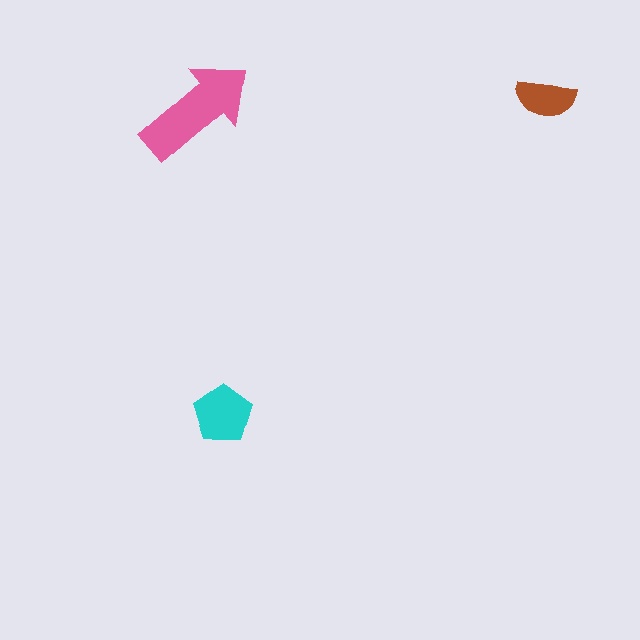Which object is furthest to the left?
The pink arrow is leftmost.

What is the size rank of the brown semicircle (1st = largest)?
3rd.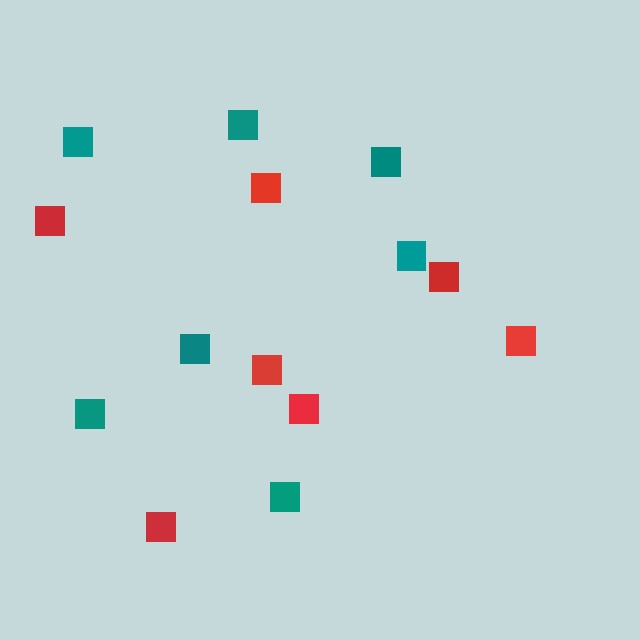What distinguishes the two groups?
There are 2 groups: one group of red squares (7) and one group of teal squares (7).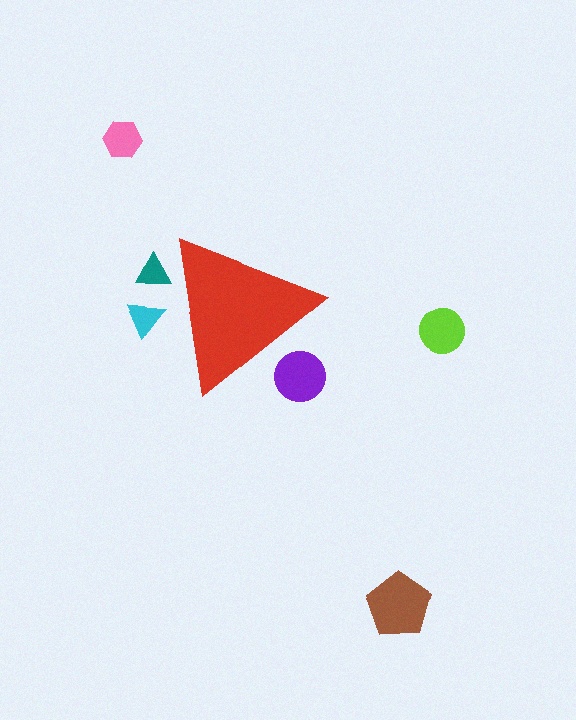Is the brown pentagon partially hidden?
No, the brown pentagon is fully visible.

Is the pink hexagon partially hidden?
No, the pink hexagon is fully visible.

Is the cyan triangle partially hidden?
Yes, the cyan triangle is partially hidden behind the red triangle.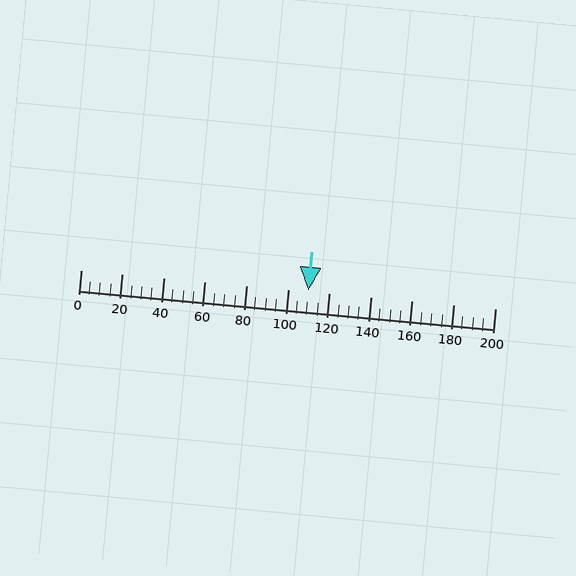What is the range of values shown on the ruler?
The ruler shows values from 0 to 200.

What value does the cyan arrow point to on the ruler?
The cyan arrow points to approximately 110.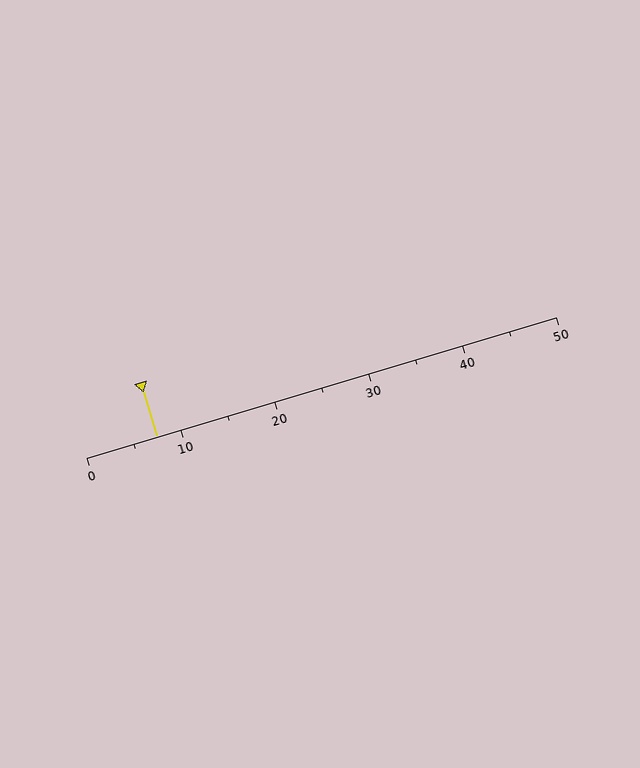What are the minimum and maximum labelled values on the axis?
The axis runs from 0 to 50.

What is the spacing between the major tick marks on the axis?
The major ticks are spaced 10 apart.